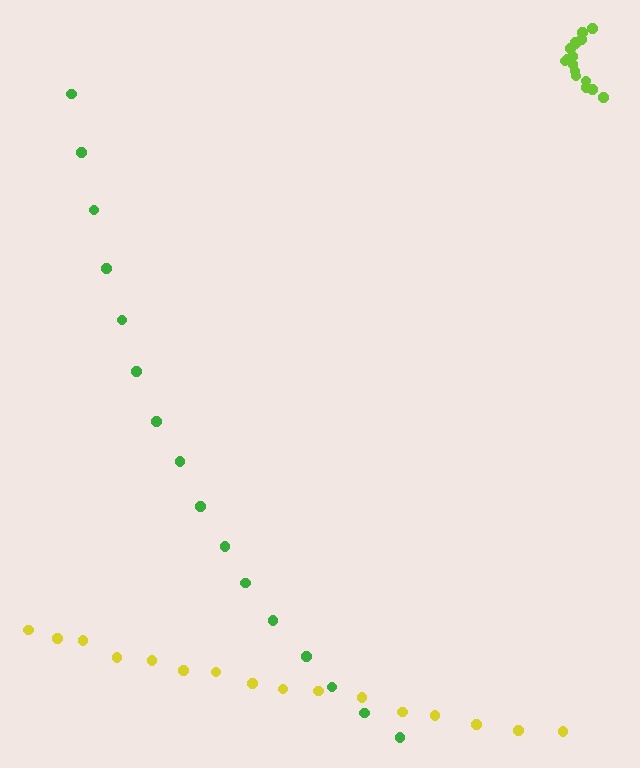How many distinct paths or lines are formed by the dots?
There are 3 distinct paths.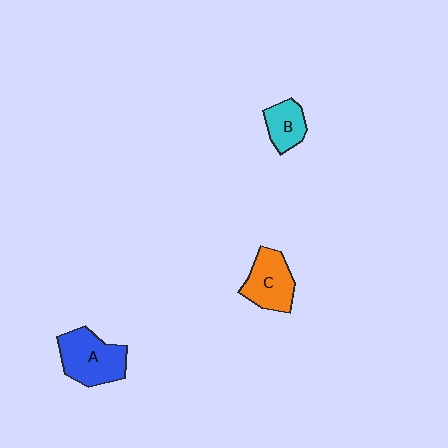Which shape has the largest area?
Shape A (blue).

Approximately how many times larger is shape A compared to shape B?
Approximately 1.8 times.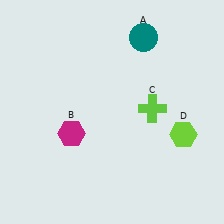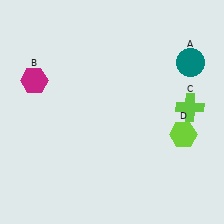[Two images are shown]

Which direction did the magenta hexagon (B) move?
The magenta hexagon (B) moved up.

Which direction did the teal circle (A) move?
The teal circle (A) moved right.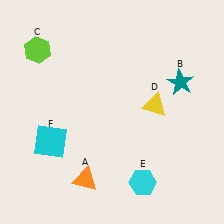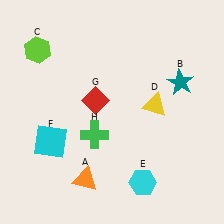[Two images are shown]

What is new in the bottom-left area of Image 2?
A green cross (H) was added in the bottom-left area of Image 2.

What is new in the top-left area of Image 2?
A red diamond (G) was added in the top-left area of Image 2.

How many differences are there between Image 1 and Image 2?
There are 2 differences between the two images.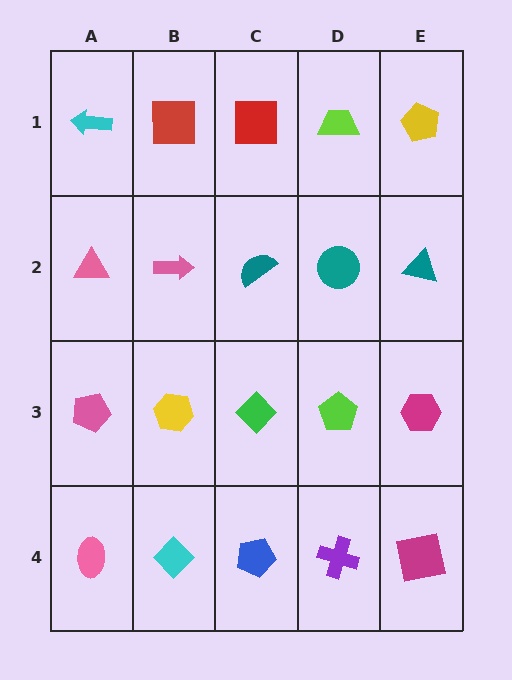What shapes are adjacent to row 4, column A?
A pink pentagon (row 3, column A), a cyan diamond (row 4, column B).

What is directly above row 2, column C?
A red square.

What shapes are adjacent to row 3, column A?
A pink triangle (row 2, column A), a pink ellipse (row 4, column A), a yellow hexagon (row 3, column B).